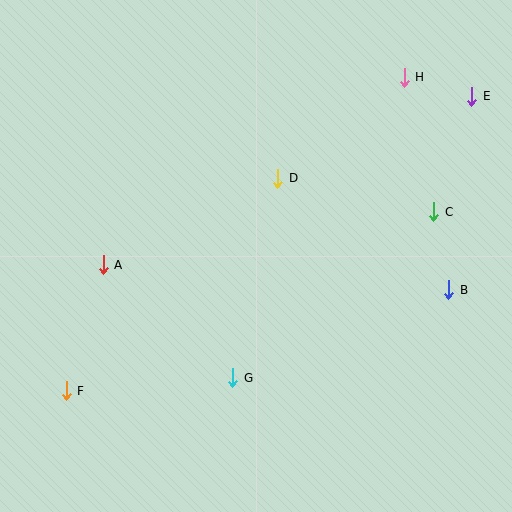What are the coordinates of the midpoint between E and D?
The midpoint between E and D is at (375, 137).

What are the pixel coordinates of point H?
Point H is at (404, 77).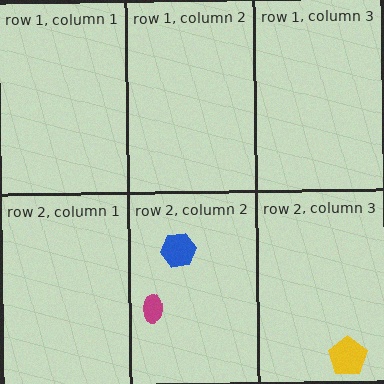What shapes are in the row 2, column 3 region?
The yellow pentagon.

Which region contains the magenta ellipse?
The row 2, column 2 region.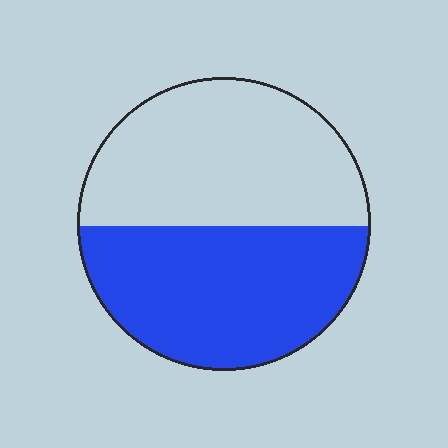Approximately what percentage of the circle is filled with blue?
Approximately 50%.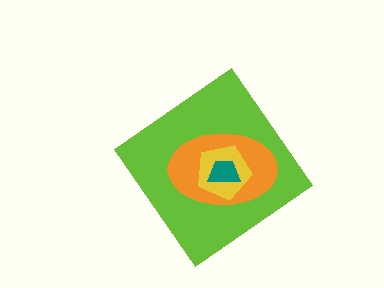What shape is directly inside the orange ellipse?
The yellow pentagon.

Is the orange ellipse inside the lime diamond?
Yes.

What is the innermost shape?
The teal trapezoid.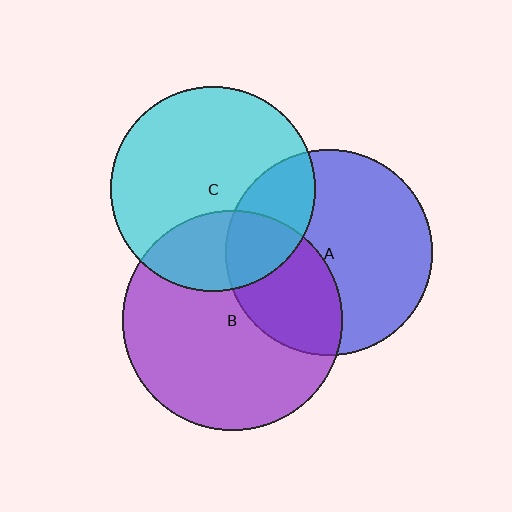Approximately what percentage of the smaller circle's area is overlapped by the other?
Approximately 25%.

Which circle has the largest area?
Circle B (purple).